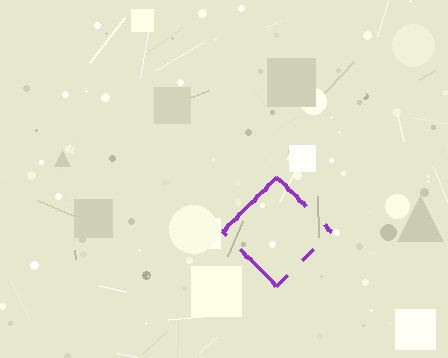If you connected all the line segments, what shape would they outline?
They would outline a diamond.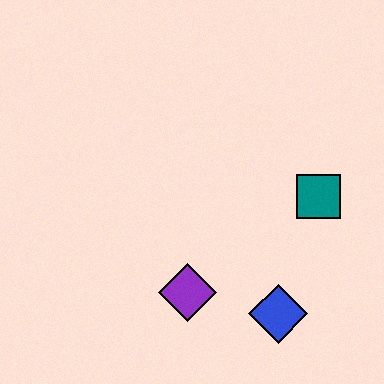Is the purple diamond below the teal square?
Yes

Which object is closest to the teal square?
The blue diamond is closest to the teal square.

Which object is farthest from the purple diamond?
The teal square is farthest from the purple diamond.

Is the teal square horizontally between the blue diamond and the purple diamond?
No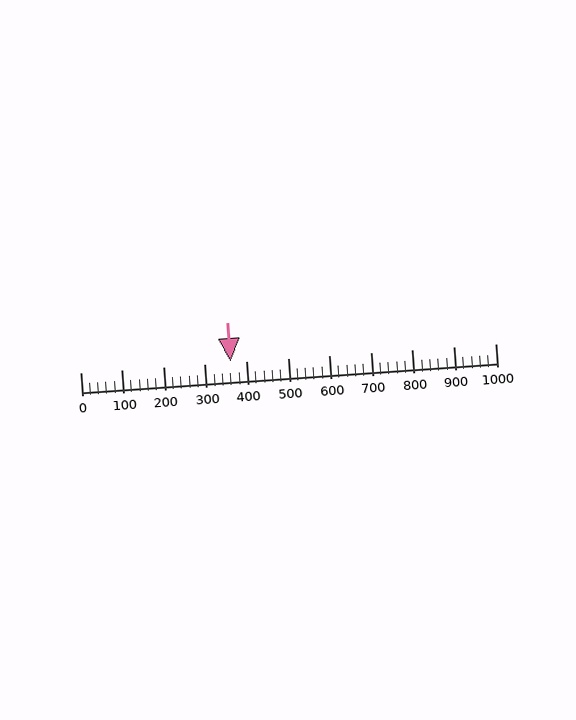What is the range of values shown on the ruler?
The ruler shows values from 0 to 1000.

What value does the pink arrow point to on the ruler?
The pink arrow points to approximately 361.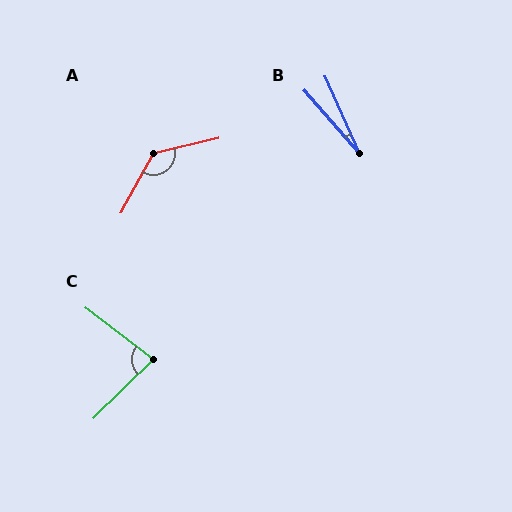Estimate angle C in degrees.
Approximately 82 degrees.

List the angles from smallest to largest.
B (18°), C (82°), A (132°).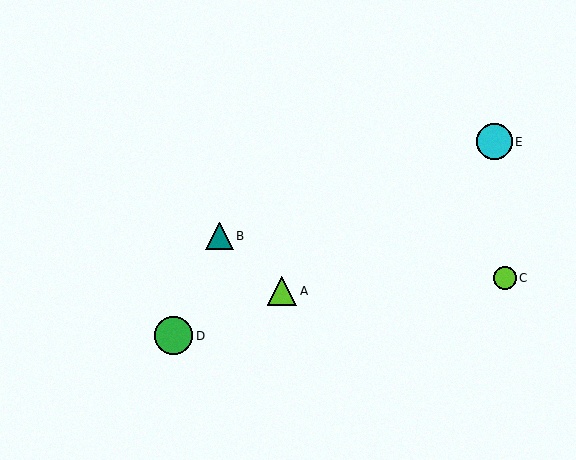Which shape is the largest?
The green circle (labeled D) is the largest.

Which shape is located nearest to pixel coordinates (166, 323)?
The green circle (labeled D) at (174, 336) is nearest to that location.